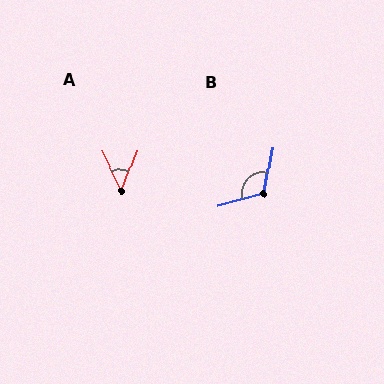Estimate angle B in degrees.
Approximately 115 degrees.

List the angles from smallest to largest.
A (48°), B (115°).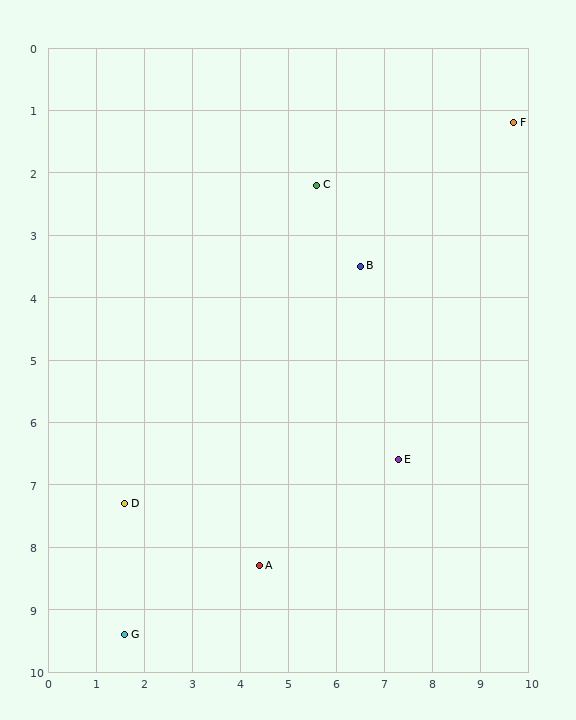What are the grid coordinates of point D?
Point D is at approximately (1.6, 7.3).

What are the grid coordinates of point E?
Point E is at approximately (7.3, 6.6).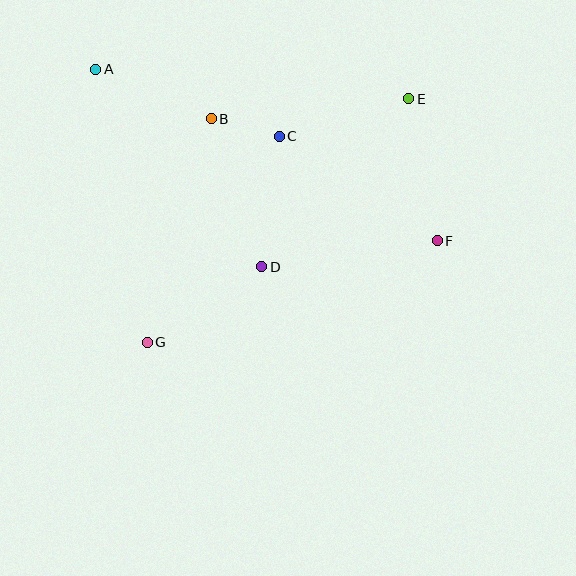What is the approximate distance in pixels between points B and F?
The distance between B and F is approximately 256 pixels.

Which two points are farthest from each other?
Points A and F are farthest from each other.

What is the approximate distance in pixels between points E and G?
The distance between E and G is approximately 357 pixels.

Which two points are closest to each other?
Points B and C are closest to each other.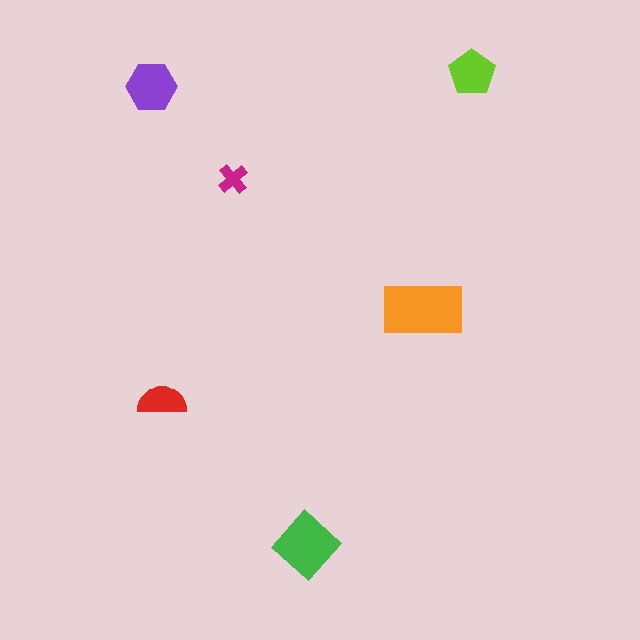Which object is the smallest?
The magenta cross.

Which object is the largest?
The orange rectangle.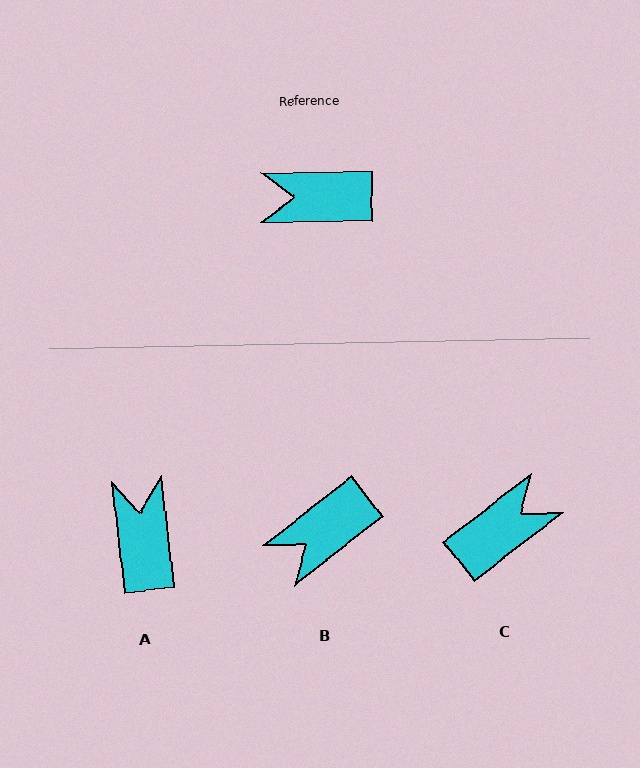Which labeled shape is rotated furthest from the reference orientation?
C, about 143 degrees away.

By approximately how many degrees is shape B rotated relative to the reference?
Approximately 38 degrees counter-clockwise.